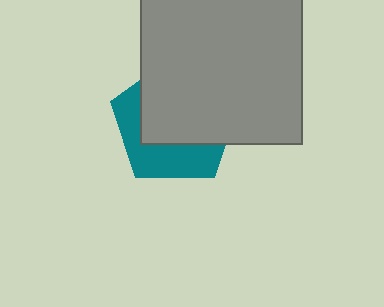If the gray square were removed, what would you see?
You would see the complete teal pentagon.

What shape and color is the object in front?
The object in front is a gray square.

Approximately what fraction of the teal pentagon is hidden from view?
Roughly 62% of the teal pentagon is hidden behind the gray square.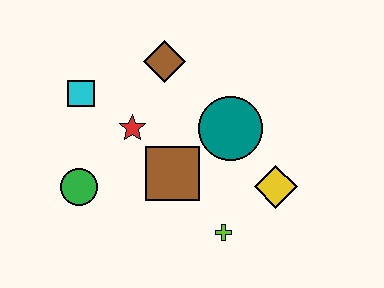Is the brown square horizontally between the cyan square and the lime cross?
Yes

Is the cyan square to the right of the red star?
No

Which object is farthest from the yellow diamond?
The cyan square is farthest from the yellow diamond.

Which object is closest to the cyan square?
The red star is closest to the cyan square.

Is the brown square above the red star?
No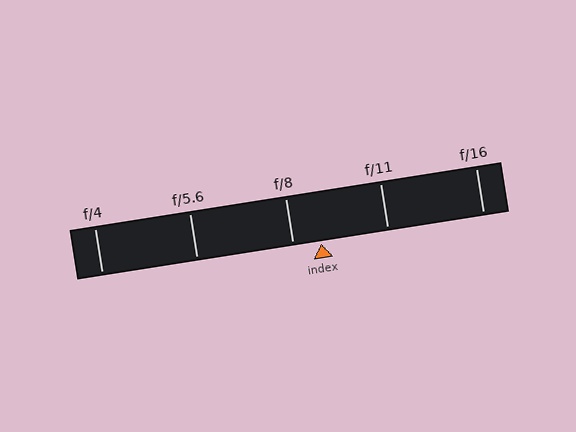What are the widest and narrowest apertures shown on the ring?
The widest aperture shown is f/4 and the narrowest is f/16.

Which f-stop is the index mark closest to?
The index mark is closest to f/8.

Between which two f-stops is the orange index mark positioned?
The index mark is between f/8 and f/11.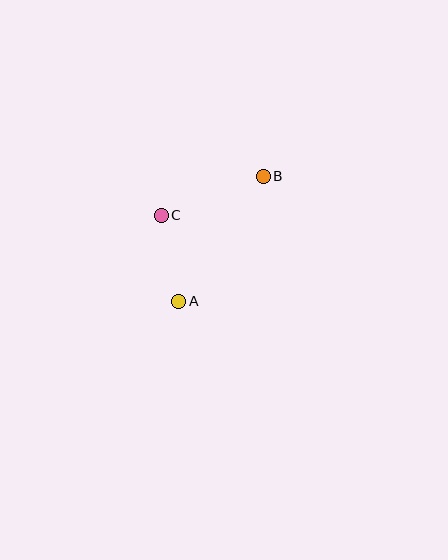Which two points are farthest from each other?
Points A and B are farthest from each other.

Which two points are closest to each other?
Points A and C are closest to each other.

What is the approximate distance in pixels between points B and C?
The distance between B and C is approximately 109 pixels.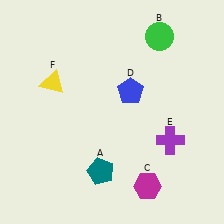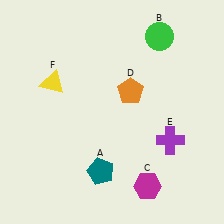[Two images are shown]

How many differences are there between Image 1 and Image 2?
There is 1 difference between the two images.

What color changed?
The pentagon (D) changed from blue in Image 1 to orange in Image 2.